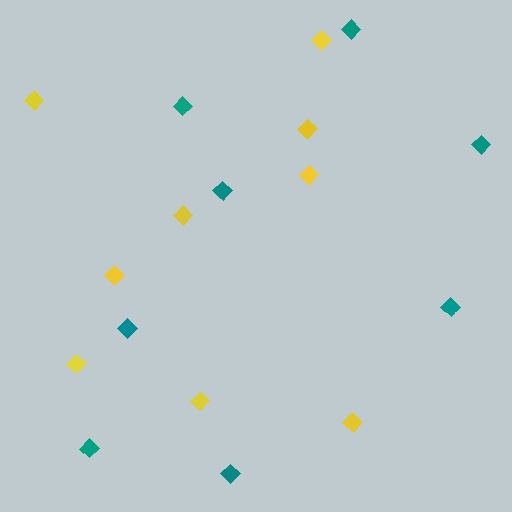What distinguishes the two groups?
There are 2 groups: one group of teal diamonds (8) and one group of yellow diamonds (9).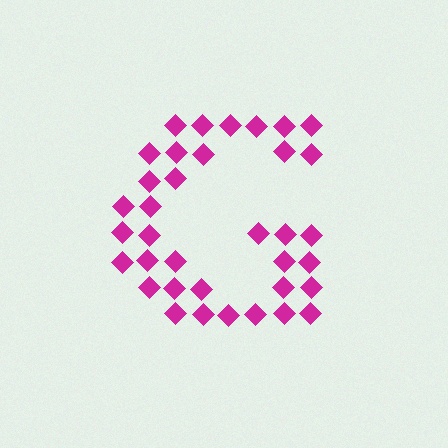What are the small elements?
The small elements are diamonds.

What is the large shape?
The large shape is the letter G.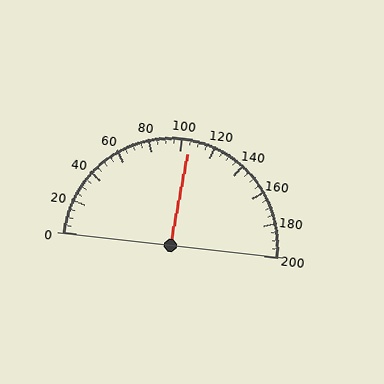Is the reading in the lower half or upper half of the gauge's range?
The reading is in the upper half of the range (0 to 200).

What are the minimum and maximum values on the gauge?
The gauge ranges from 0 to 200.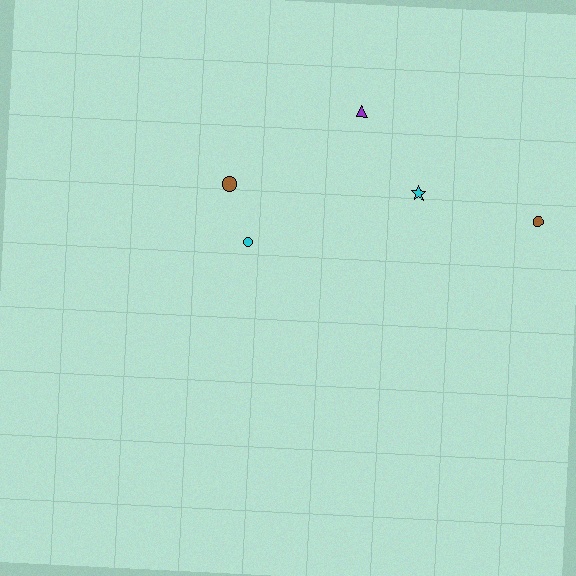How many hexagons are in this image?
There are no hexagons.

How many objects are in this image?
There are 5 objects.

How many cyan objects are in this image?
There are 2 cyan objects.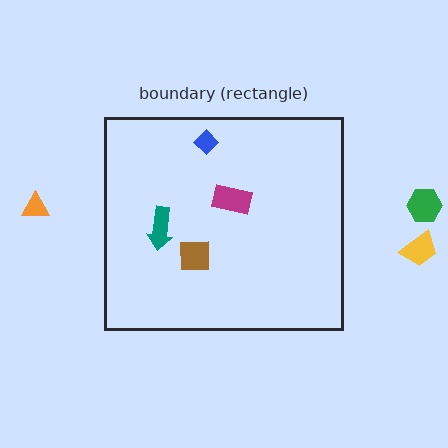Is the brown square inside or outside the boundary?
Inside.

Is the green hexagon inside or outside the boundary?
Outside.